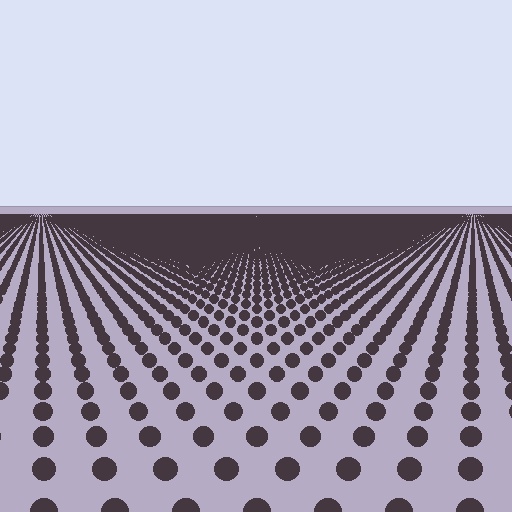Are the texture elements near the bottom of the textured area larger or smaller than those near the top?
Larger. Near the bottom, elements are closer to the viewer and appear at a bigger on-screen size.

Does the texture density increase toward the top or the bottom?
Density increases toward the top.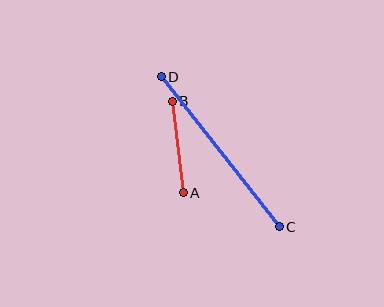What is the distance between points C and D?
The distance is approximately 191 pixels.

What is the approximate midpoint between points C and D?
The midpoint is at approximately (220, 152) pixels.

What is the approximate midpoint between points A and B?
The midpoint is at approximately (178, 147) pixels.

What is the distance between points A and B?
The distance is approximately 92 pixels.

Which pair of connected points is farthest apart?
Points C and D are farthest apart.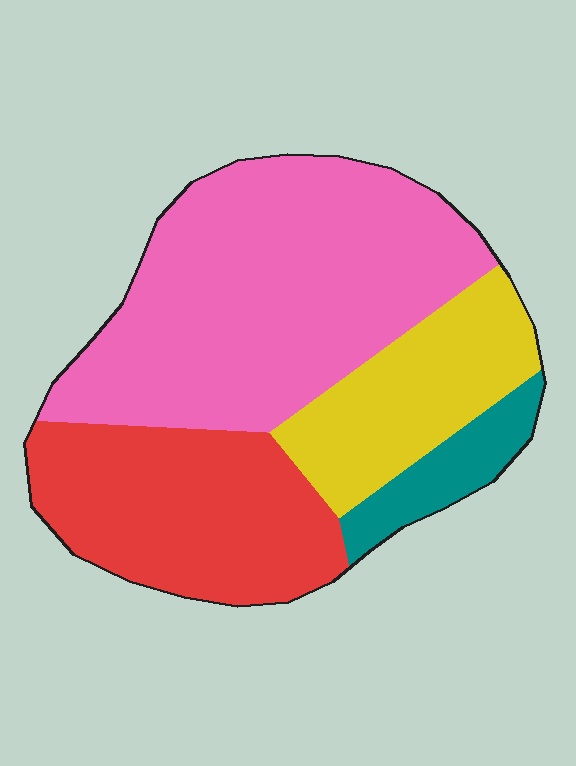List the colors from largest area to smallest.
From largest to smallest: pink, red, yellow, teal.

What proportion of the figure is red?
Red takes up about one quarter (1/4) of the figure.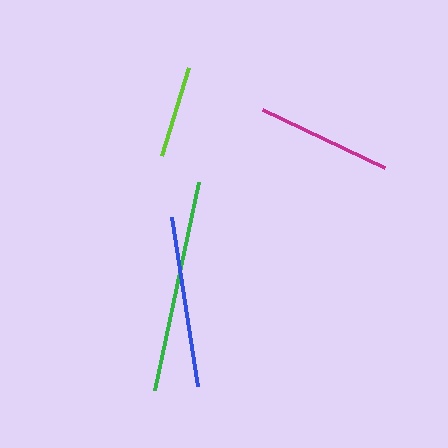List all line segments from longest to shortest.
From longest to shortest: green, blue, magenta, lime.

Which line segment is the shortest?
The lime line is the shortest at approximately 92 pixels.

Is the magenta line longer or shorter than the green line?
The green line is longer than the magenta line.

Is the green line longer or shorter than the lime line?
The green line is longer than the lime line.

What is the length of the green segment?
The green segment is approximately 212 pixels long.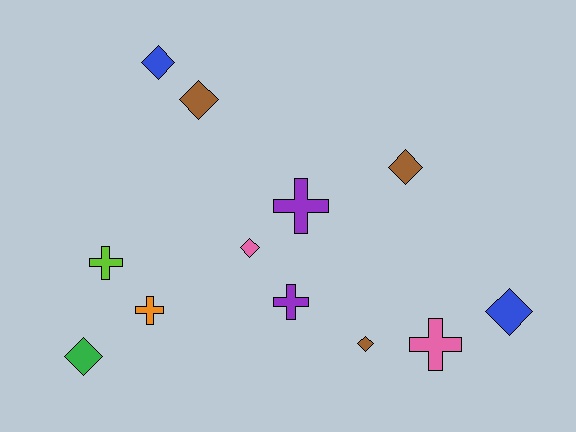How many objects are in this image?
There are 12 objects.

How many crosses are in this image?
There are 5 crosses.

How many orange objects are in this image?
There is 1 orange object.